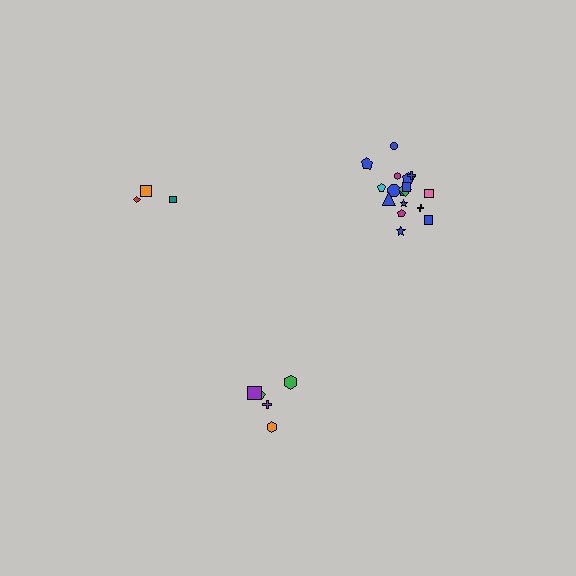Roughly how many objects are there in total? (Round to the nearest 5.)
Roughly 25 objects in total.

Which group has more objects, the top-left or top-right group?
The top-right group.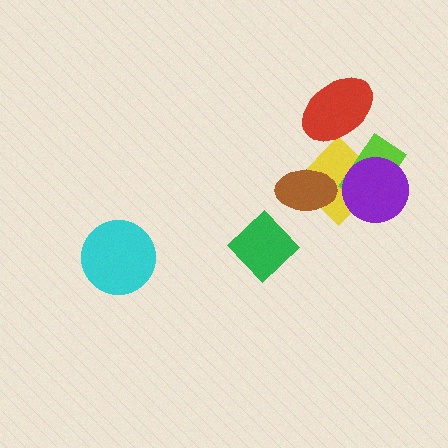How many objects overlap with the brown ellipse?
1 object overlaps with the brown ellipse.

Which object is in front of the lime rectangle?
The purple circle is in front of the lime rectangle.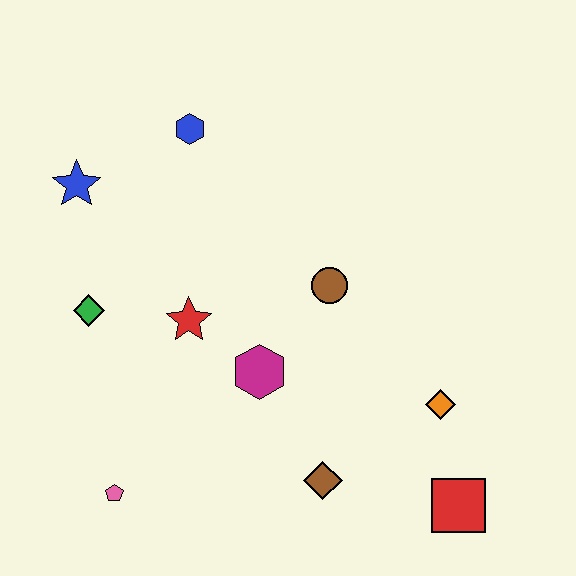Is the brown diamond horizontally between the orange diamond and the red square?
No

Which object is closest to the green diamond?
The red star is closest to the green diamond.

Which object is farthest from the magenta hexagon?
The blue star is farthest from the magenta hexagon.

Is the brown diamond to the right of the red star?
Yes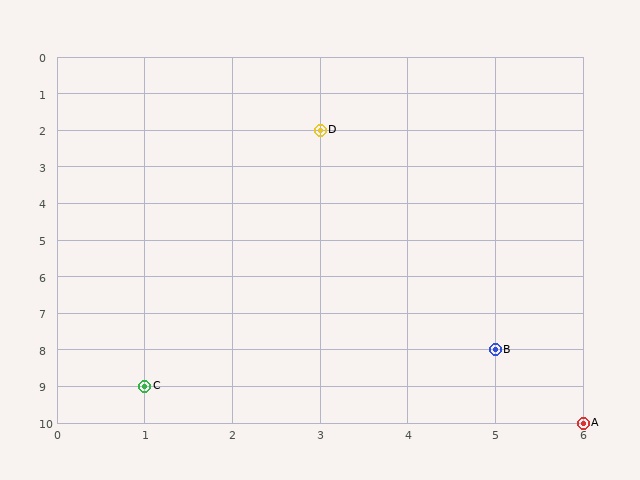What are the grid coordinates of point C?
Point C is at grid coordinates (1, 9).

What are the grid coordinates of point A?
Point A is at grid coordinates (6, 10).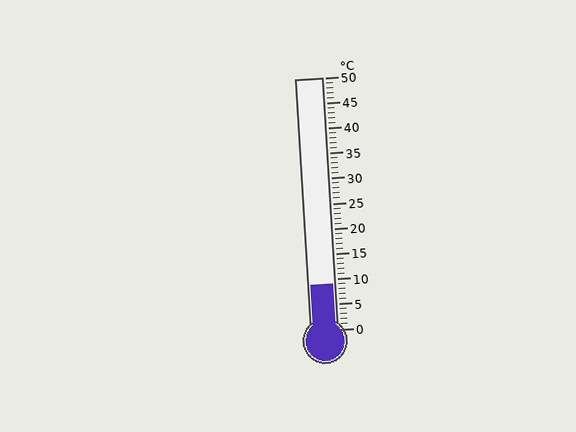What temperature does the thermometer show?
The thermometer shows approximately 9°C.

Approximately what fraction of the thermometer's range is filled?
The thermometer is filled to approximately 20% of its range.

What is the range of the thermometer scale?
The thermometer scale ranges from 0°C to 50°C.